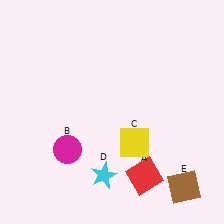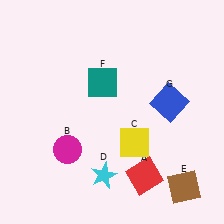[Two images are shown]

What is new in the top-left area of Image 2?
A teal square (F) was added in the top-left area of Image 2.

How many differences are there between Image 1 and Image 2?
There are 2 differences between the two images.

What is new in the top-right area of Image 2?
A blue square (G) was added in the top-right area of Image 2.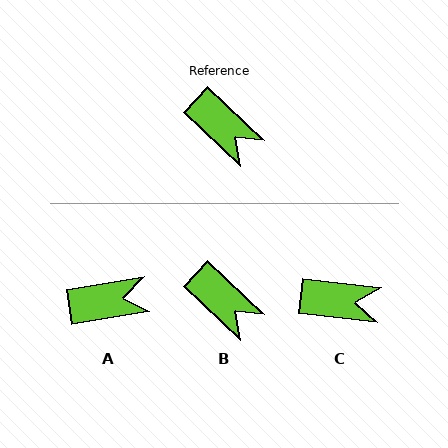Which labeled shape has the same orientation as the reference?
B.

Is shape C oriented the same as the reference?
No, it is off by about 36 degrees.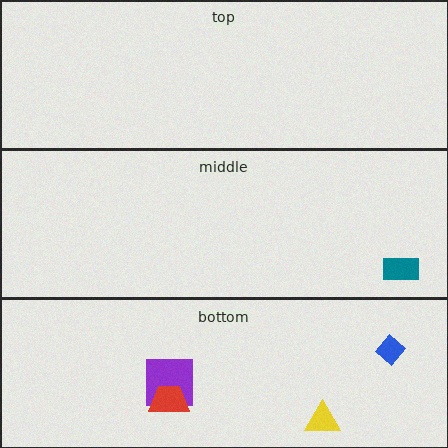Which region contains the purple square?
The bottom region.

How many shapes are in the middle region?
1.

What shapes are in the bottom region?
The purple square, the red trapezoid, the blue diamond, the yellow triangle.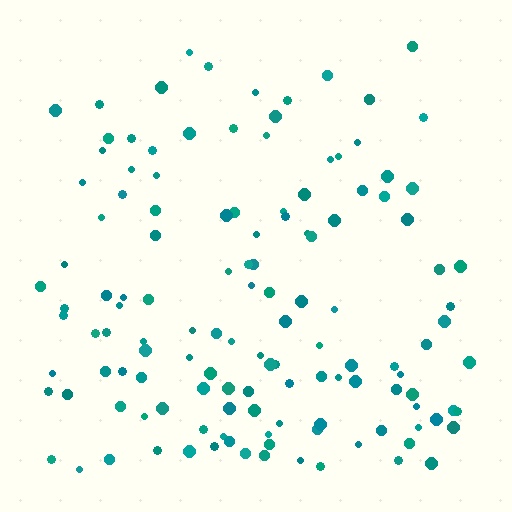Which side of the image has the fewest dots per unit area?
The top.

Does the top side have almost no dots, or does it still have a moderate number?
Still a moderate number, just noticeably fewer than the bottom.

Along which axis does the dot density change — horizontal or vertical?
Vertical.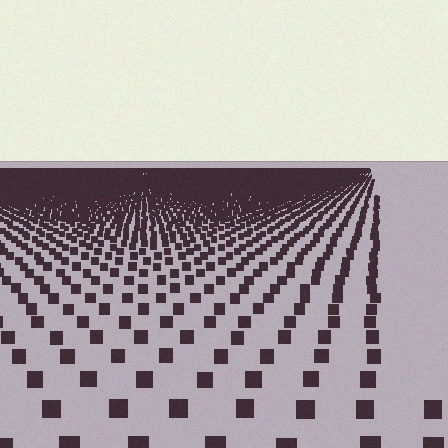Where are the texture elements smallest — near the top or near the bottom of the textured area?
Near the top.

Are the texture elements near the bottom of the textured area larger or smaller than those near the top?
Larger. Near the bottom, elements are closer to the viewer and appear at a bigger on-screen size.